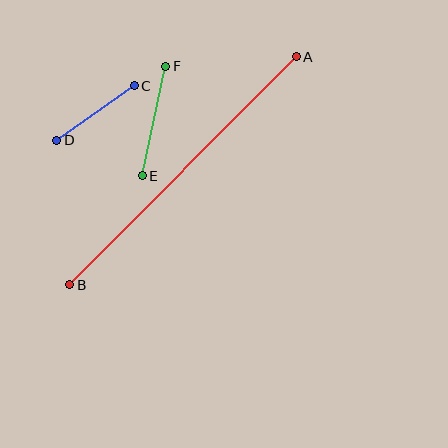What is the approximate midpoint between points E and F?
The midpoint is at approximately (154, 121) pixels.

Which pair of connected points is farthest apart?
Points A and B are farthest apart.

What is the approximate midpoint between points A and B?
The midpoint is at approximately (183, 171) pixels.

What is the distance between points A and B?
The distance is approximately 321 pixels.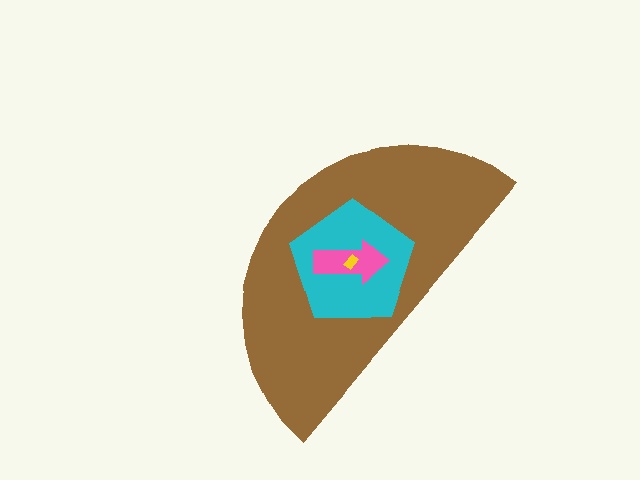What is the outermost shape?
The brown semicircle.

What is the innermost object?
The yellow rectangle.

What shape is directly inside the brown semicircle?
The cyan pentagon.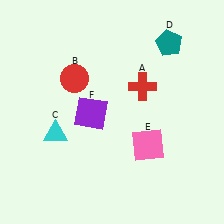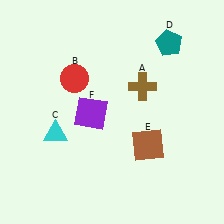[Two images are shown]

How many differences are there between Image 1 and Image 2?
There are 2 differences between the two images.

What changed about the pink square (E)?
In Image 1, E is pink. In Image 2, it changed to brown.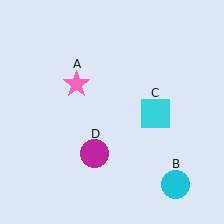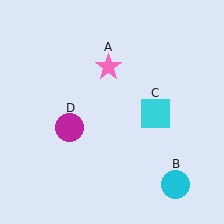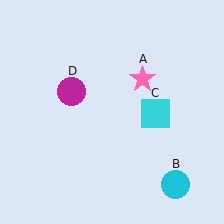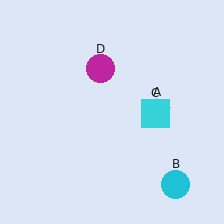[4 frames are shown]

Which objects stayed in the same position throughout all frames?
Cyan circle (object B) and cyan square (object C) remained stationary.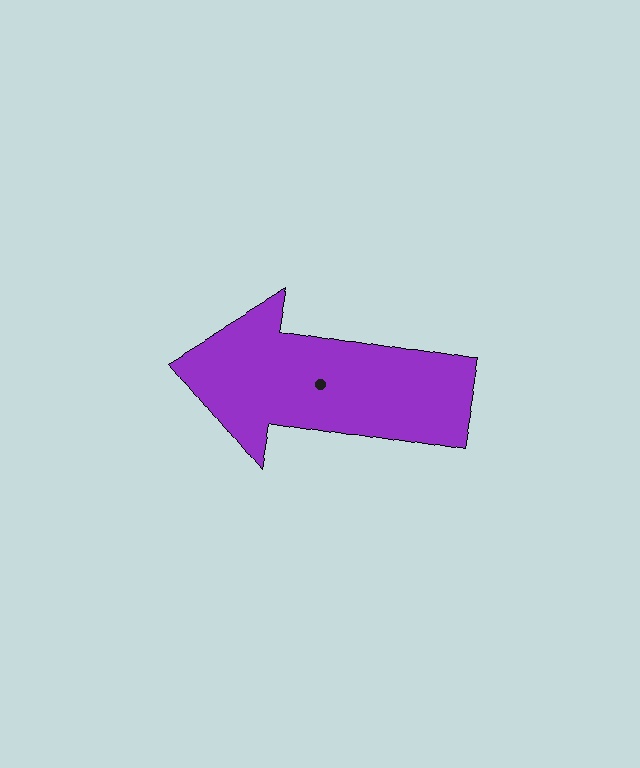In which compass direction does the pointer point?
West.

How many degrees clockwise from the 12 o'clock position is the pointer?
Approximately 280 degrees.